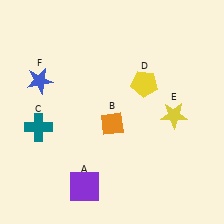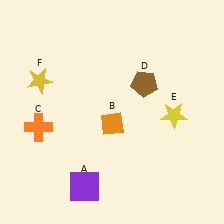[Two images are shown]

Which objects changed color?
C changed from teal to orange. D changed from yellow to brown. F changed from blue to yellow.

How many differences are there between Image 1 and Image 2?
There are 3 differences between the two images.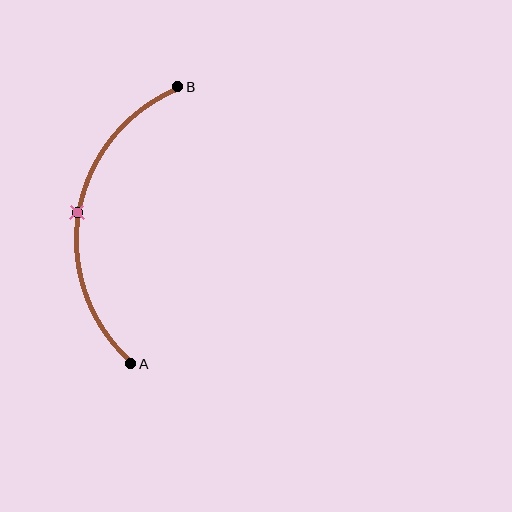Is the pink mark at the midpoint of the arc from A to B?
Yes. The pink mark lies on the arc at equal arc-length from both A and B — it is the arc midpoint.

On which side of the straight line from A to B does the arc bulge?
The arc bulges to the left of the straight line connecting A and B.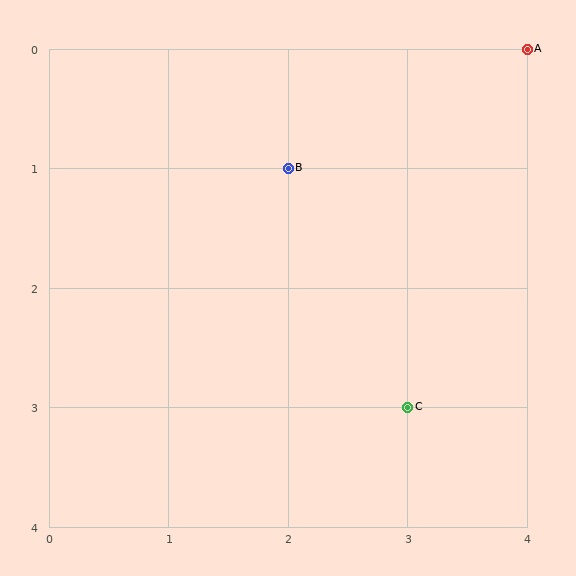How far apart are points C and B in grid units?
Points C and B are 1 column and 2 rows apart (about 2.2 grid units diagonally).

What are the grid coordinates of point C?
Point C is at grid coordinates (3, 3).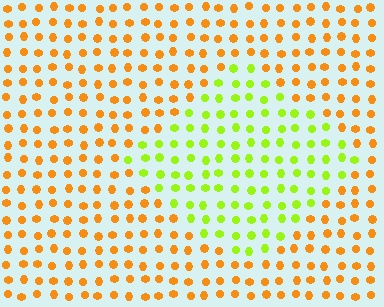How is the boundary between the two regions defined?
The boundary is defined purely by a slight shift in hue (about 53 degrees). Spacing, size, and orientation are identical on both sides.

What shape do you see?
I see a diamond.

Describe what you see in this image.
The image is filled with small orange elements in a uniform arrangement. A diamond-shaped region is visible where the elements are tinted to a slightly different hue, forming a subtle color boundary.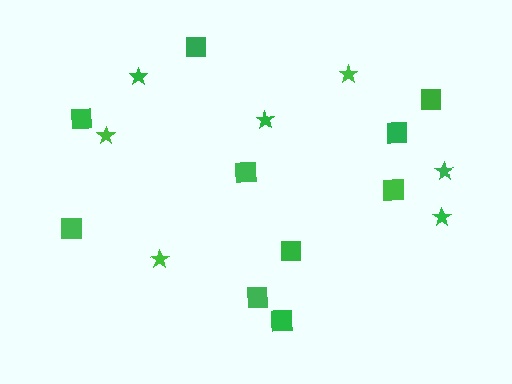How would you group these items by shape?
There are 2 groups: one group of squares (10) and one group of stars (7).